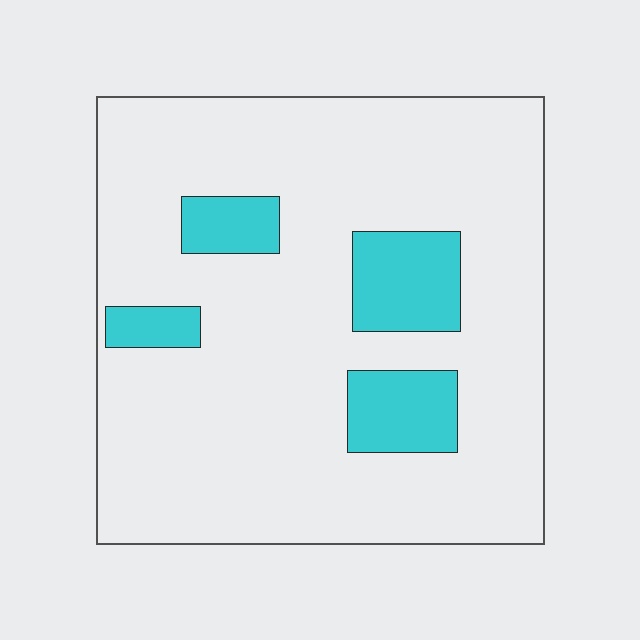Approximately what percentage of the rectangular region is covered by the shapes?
Approximately 15%.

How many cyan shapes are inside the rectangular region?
4.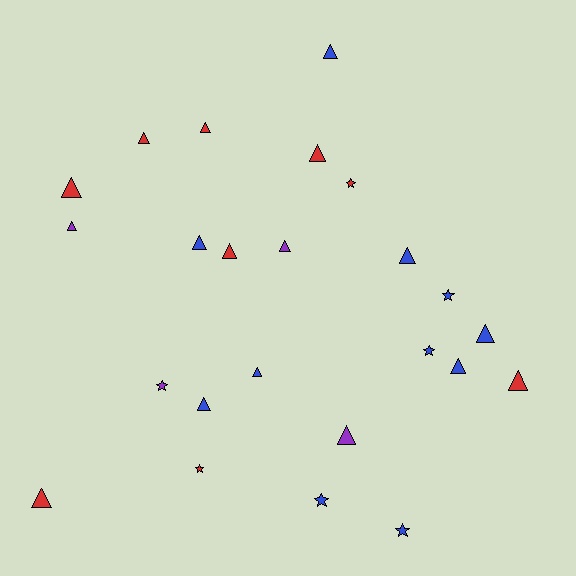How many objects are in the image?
There are 24 objects.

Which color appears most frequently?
Blue, with 11 objects.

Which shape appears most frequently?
Triangle, with 17 objects.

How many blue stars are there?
There are 4 blue stars.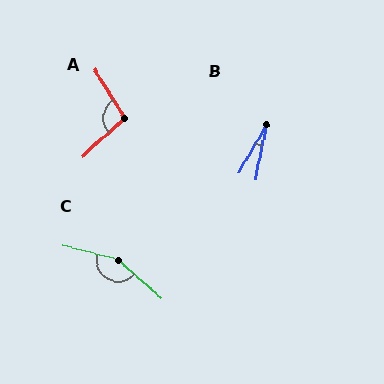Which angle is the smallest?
B, at approximately 18 degrees.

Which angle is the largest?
C, at approximately 152 degrees.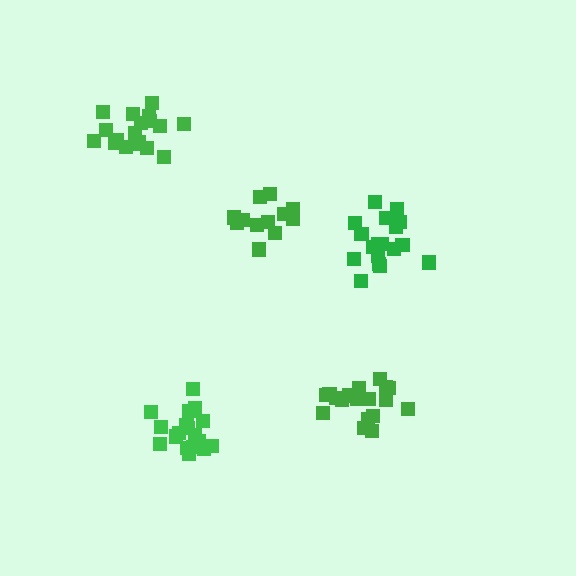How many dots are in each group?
Group 1: 18 dots, Group 2: 12 dots, Group 3: 18 dots, Group 4: 18 dots, Group 5: 18 dots (84 total).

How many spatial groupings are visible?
There are 5 spatial groupings.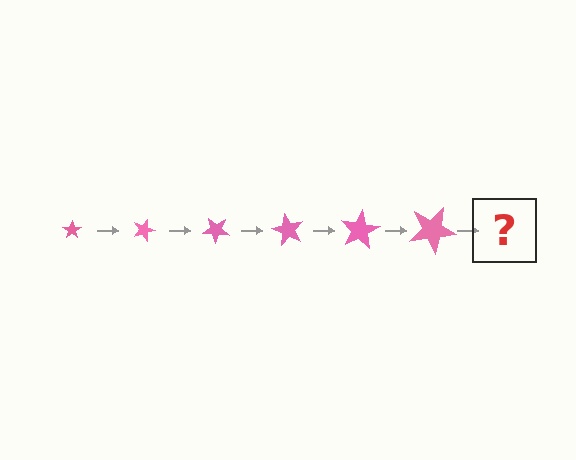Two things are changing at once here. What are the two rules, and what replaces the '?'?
The two rules are that the star grows larger each step and it rotates 20 degrees each step. The '?' should be a star, larger than the previous one and rotated 120 degrees from the start.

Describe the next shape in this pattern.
It should be a star, larger than the previous one and rotated 120 degrees from the start.